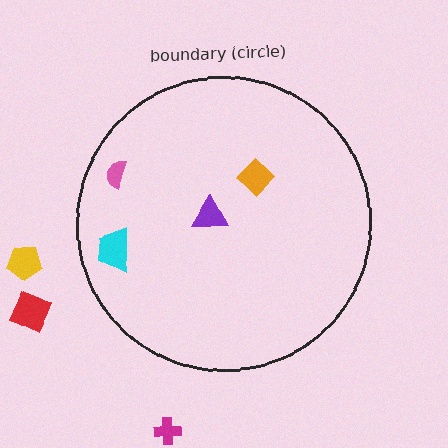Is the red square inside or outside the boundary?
Outside.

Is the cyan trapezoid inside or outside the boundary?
Inside.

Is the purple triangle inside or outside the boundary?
Inside.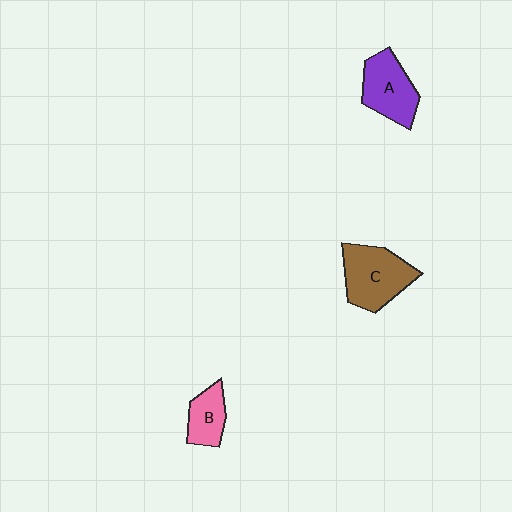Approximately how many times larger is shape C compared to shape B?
Approximately 1.8 times.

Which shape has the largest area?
Shape C (brown).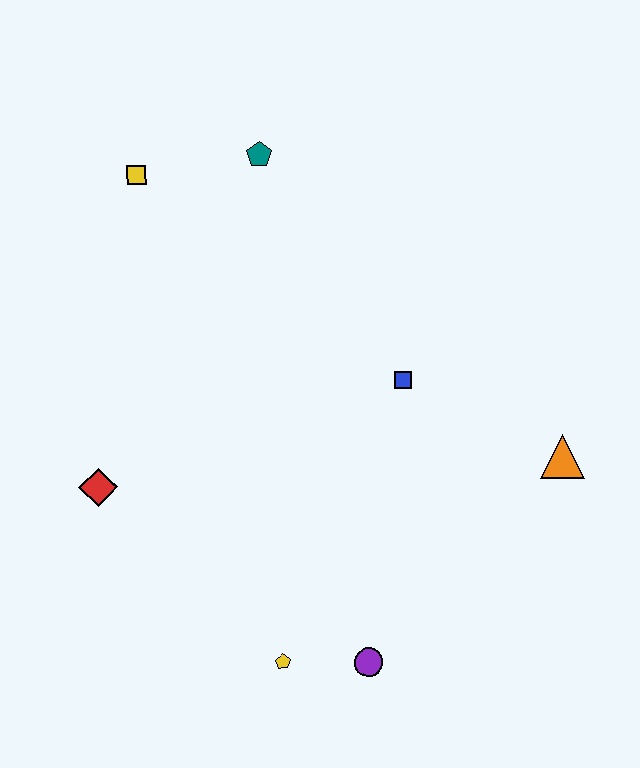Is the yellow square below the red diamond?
No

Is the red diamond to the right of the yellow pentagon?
No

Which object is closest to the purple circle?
The yellow pentagon is closest to the purple circle.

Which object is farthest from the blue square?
The yellow square is farthest from the blue square.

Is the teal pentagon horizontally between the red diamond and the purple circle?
Yes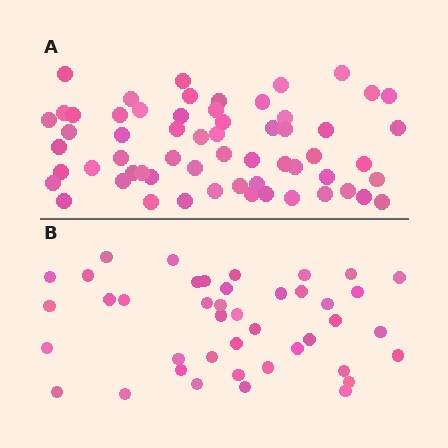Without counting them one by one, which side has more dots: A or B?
Region A (the top region) has more dots.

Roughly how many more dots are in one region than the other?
Region A has approximately 20 more dots than region B.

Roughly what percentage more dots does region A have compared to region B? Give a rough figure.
About 45% more.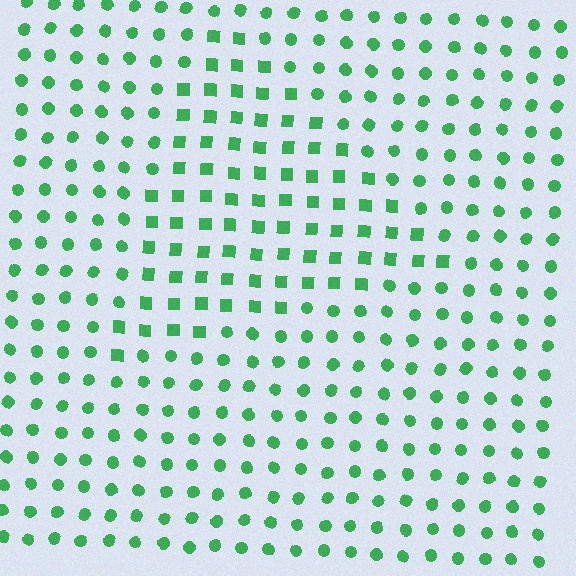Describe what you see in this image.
The image is filled with small green elements arranged in a uniform grid. A triangle-shaped region contains squares, while the surrounding area contains circles. The boundary is defined purely by the change in element shape.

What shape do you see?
I see a triangle.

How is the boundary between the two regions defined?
The boundary is defined by a change in element shape: squares inside vs. circles outside. All elements share the same color and spacing.